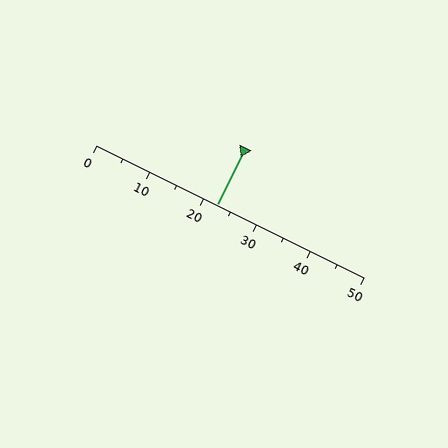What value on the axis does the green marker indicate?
The marker indicates approximately 22.5.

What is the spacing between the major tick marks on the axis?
The major ticks are spaced 10 apart.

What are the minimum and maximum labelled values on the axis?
The axis runs from 0 to 50.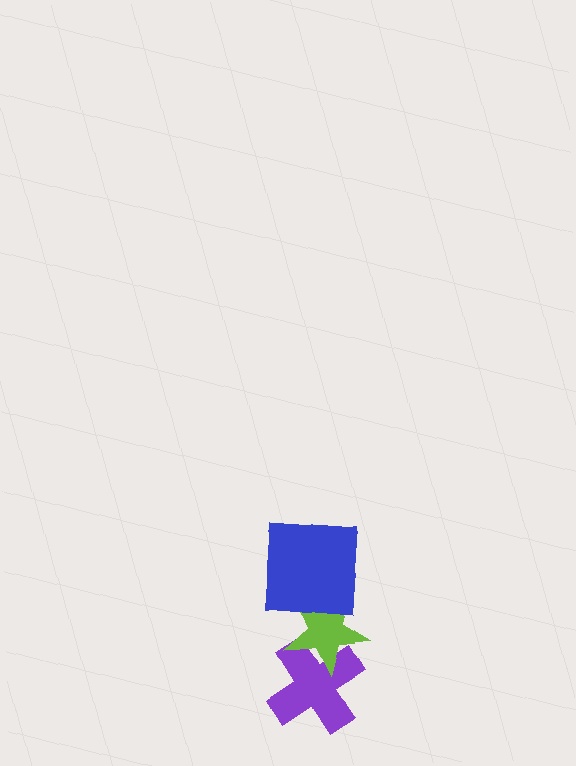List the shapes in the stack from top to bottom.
From top to bottom: the blue square, the lime star, the purple cross.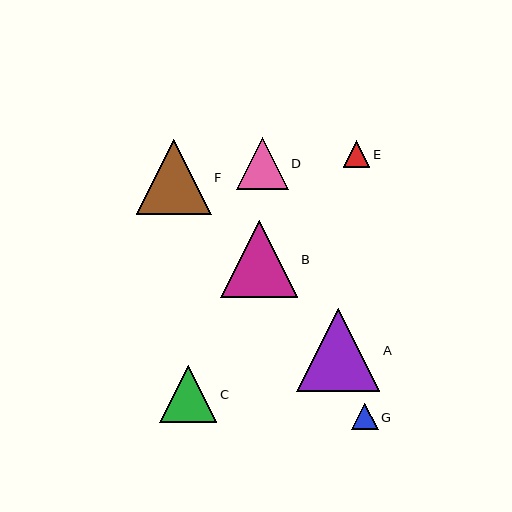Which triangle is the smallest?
Triangle G is the smallest with a size of approximately 27 pixels.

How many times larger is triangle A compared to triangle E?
Triangle A is approximately 3.1 times the size of triangle E.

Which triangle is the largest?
Triangle A is the largest with a size of approximately 83 pixels.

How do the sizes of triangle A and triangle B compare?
Triangle A and triangle B are approximately the same size.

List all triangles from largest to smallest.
From largest to smallest: A, B, F, C, D, E, G.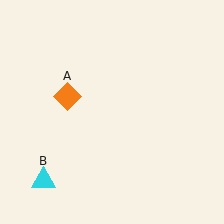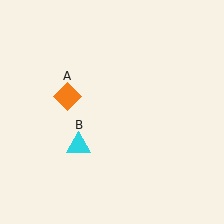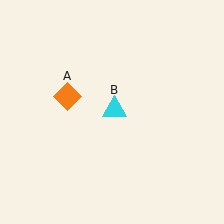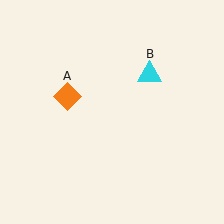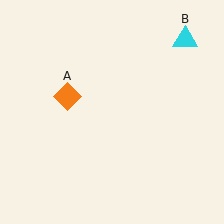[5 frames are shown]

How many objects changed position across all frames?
1 object changed position: cyan triangle (object B).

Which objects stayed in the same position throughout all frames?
Orange diamond (object A) remained stationary.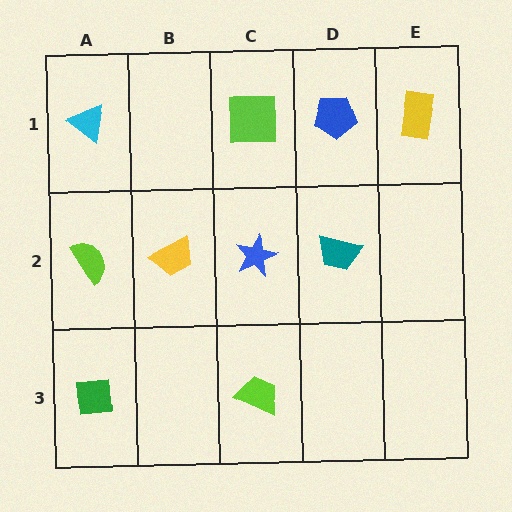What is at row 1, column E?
A yellow rectangle.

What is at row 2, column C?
A blue star.